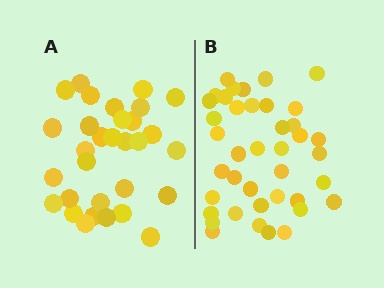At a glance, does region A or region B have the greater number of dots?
Region B (the right region) has more dots.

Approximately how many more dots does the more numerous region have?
Region B has roughly 8 or so more dots than region A.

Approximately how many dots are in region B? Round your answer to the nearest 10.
About 40 dots.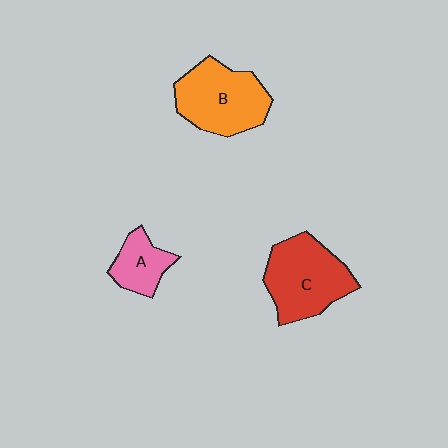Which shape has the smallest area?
Shape A (pink).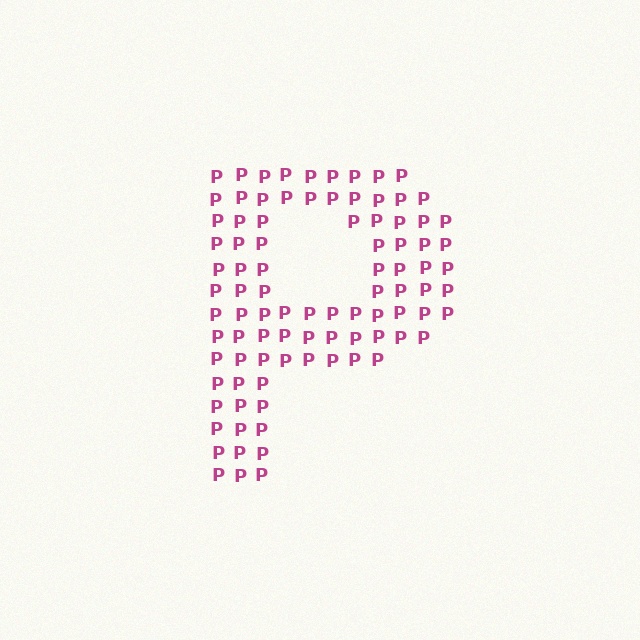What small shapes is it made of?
It is made of small letter P's.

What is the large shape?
The large shape is the letter P.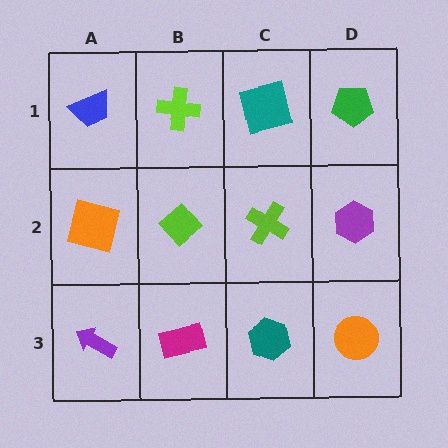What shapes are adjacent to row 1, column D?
A purple hexagon (row 2, column D), a teal square (row 1, column C).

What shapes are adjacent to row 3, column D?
A purple hexagon (row 2, column D), a teal hexagon (row 3, column C).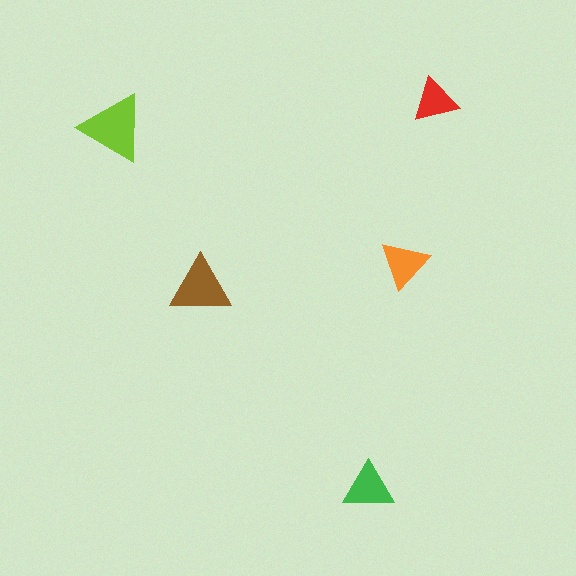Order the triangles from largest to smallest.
the lime one, the brown one, the green one, the orange one, the red one.